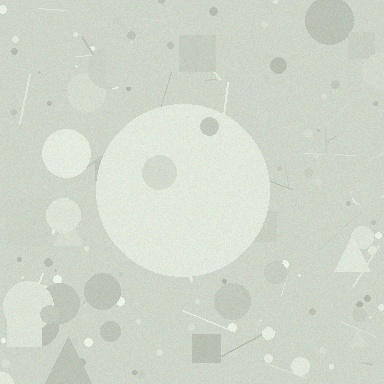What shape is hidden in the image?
A circle is hidden in the image.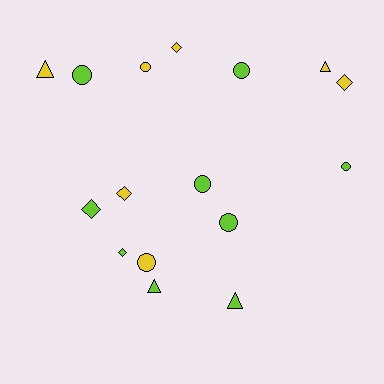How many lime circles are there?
There are 5 lime circles.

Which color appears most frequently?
Lime, with 9 objects.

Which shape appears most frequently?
Circle, with 7 objects.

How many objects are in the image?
There are 16 objects.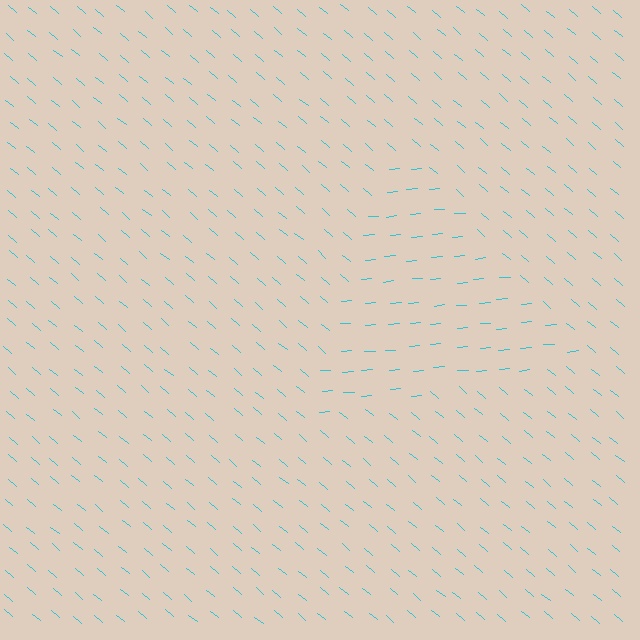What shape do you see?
I see a triangle.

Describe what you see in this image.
The image is filled with small cyan line segments. A triangle region in the image has lines oriented differently from the surrounding lines, creating a visible texture boundary.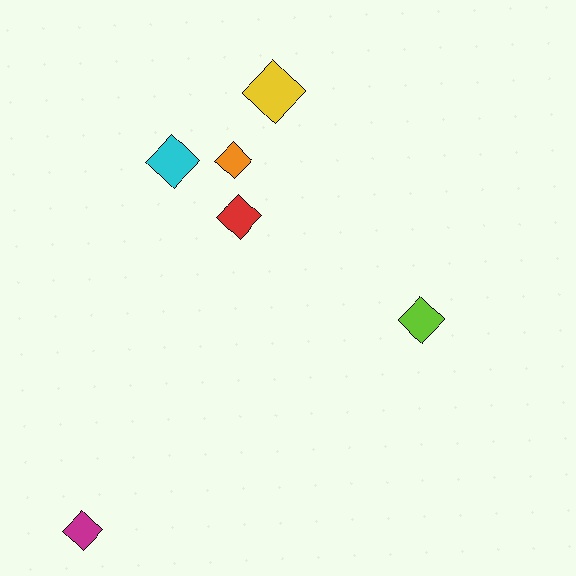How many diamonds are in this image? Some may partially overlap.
There are 6 diamonds.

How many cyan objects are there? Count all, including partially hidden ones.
There is 1 cyan object.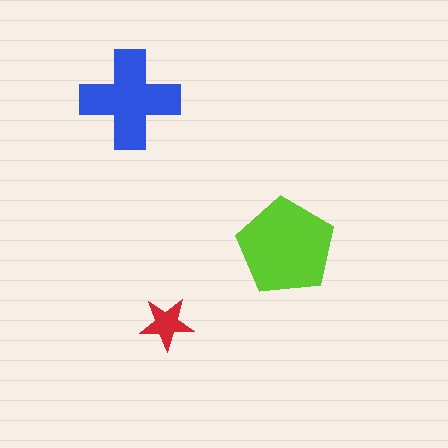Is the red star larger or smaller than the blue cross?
Smaller.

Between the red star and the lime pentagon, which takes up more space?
The lime pentagon.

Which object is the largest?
The lime pentagon.